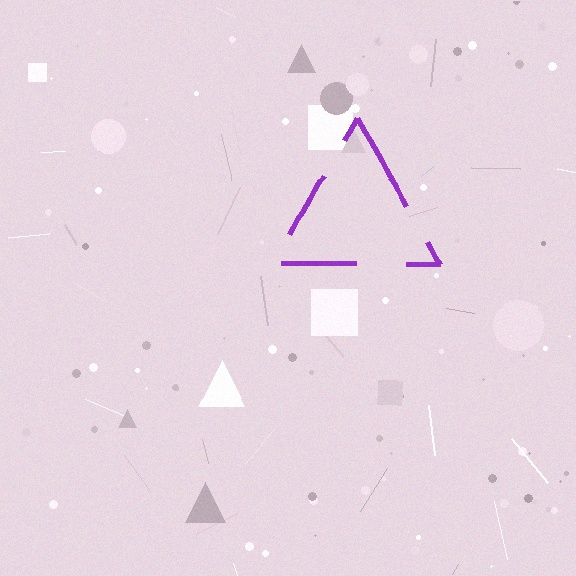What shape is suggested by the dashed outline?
The dashed outline suggests a triangle.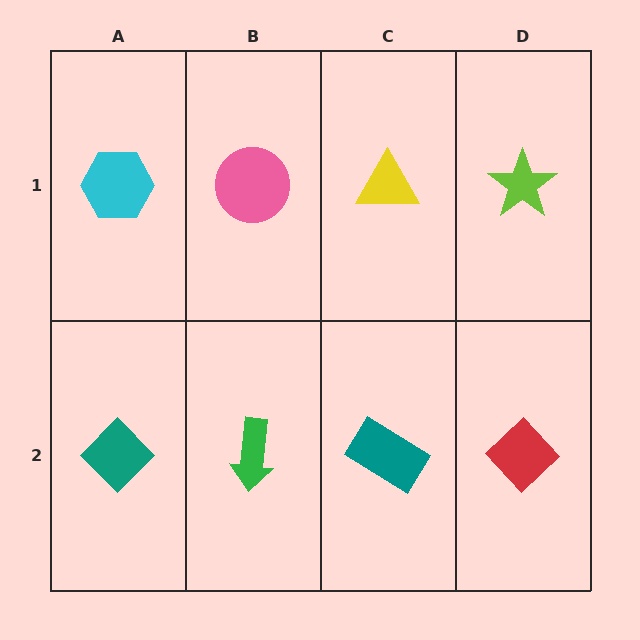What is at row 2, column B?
A green arrow.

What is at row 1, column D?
A lime star.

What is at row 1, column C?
A yellow triangle.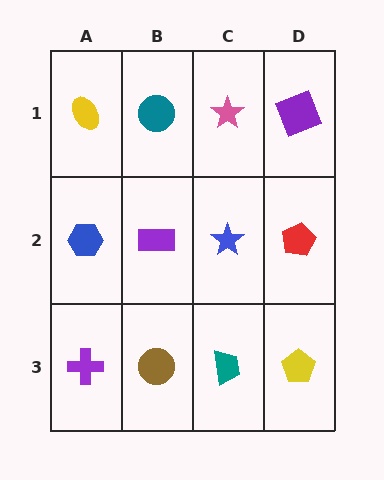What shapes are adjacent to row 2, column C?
A pink star (row 1, column C), a teal trapezoid (row 3, column C), a purple rectangle (row 2, column B), a red pentagon (row 2, column D).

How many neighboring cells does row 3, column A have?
2.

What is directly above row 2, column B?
A teal circle.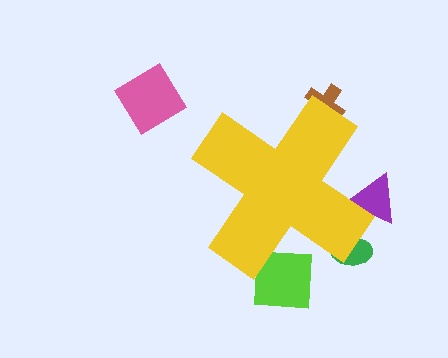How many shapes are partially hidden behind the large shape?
4 shapes are partially hidden.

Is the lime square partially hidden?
Yes, the lime square is partially hidden behind the yellow cross.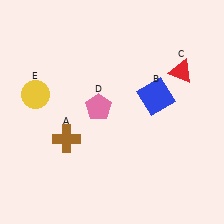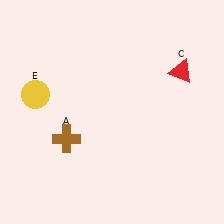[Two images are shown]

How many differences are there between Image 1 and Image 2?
There are 2 differences between the two images.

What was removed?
The blue square (B), the pink pentagon (D) were removed in Image 2.